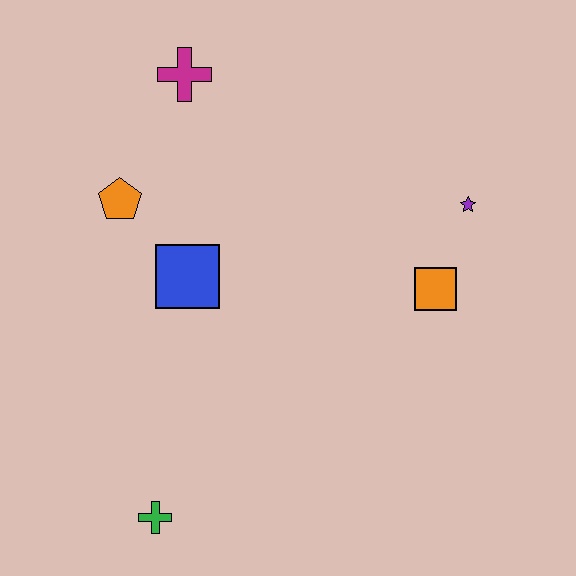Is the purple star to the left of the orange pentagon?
No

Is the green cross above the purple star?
No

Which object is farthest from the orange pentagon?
The purple star is farthest from the orange pentagon.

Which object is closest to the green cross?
The blue square is closest to the green cross.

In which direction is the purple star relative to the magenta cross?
The purple star is to the right of the magenta cross.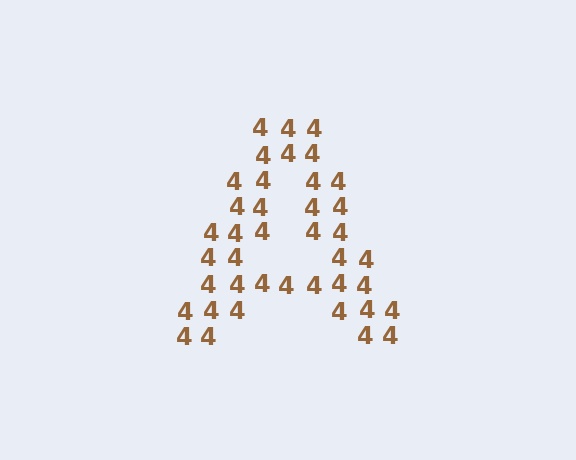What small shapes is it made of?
It is made of small digit 4's.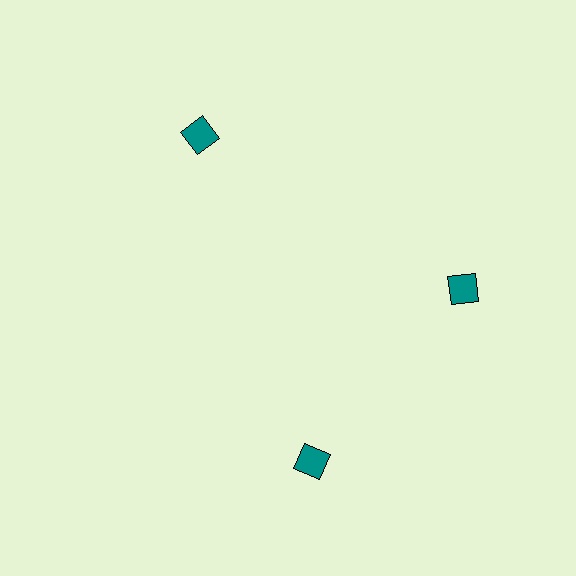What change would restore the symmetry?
The symmetry would be restored by rotating it back into even spacing with its neighbors so that all 3 diamonds sit at equal angles and equal distance from the center.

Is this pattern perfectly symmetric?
No. The 3 teal diamonds are arranged in a ring, but one element near the 7 o'clock position is rotated out of alignment along the ring, breaking the 3-fold rotational symmetry.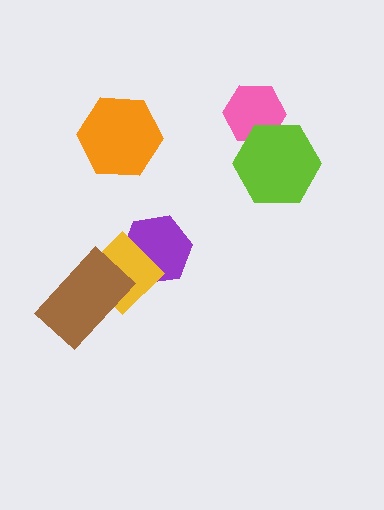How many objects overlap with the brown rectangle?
1 object overlaps with the brown rectangle.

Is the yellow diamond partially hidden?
Yes, it is partially covered by another shape.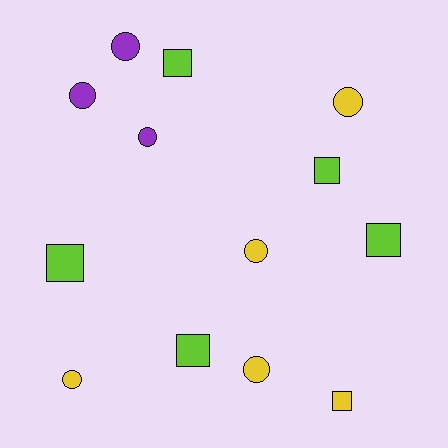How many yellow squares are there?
There is 1 yellow square.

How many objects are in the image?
There are 13 objects.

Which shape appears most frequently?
Circle, with 7 objects.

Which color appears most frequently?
Yellow, with 5 objects.